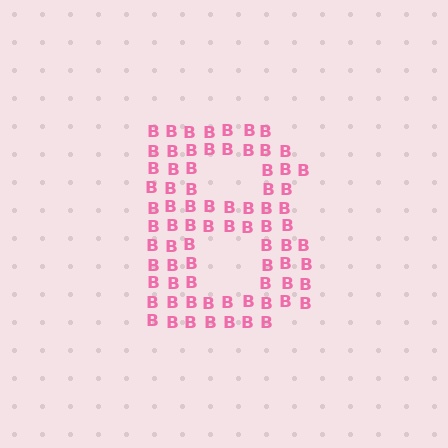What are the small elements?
The small elements are letter B's.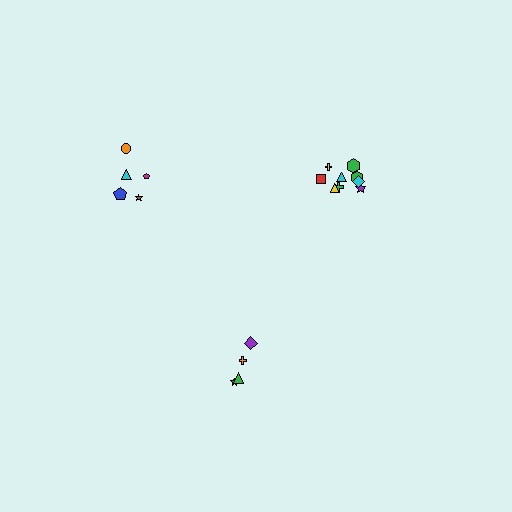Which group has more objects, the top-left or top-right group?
The top-right group.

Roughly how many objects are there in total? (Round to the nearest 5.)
Roughly 20 objects in total.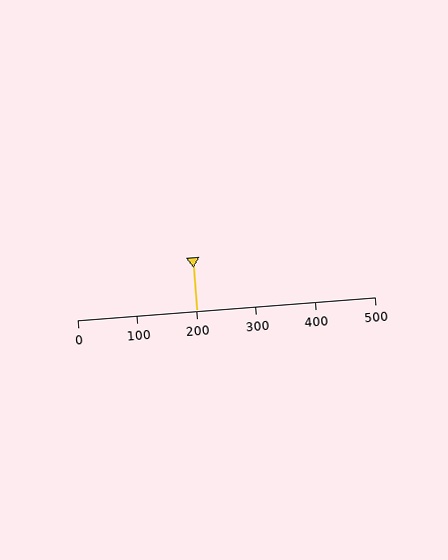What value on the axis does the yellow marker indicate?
The marker indicates approximately 200.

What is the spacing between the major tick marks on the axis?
The major ticks are spaced 100 apart.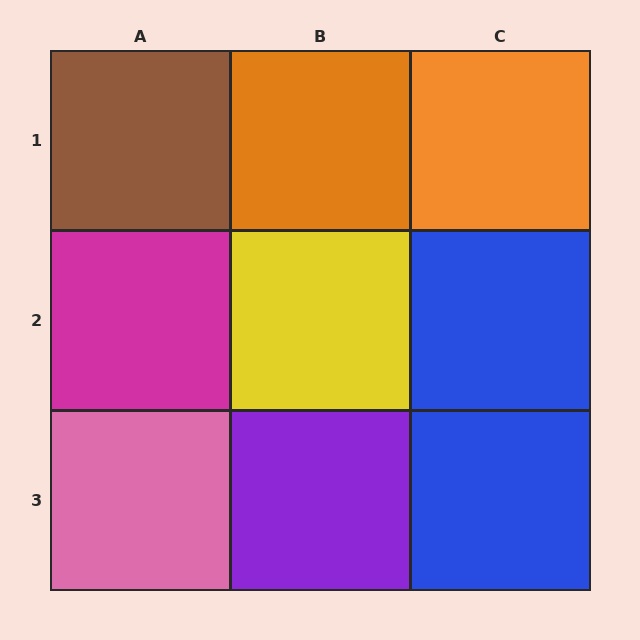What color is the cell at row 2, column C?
Blue.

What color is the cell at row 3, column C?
Blue.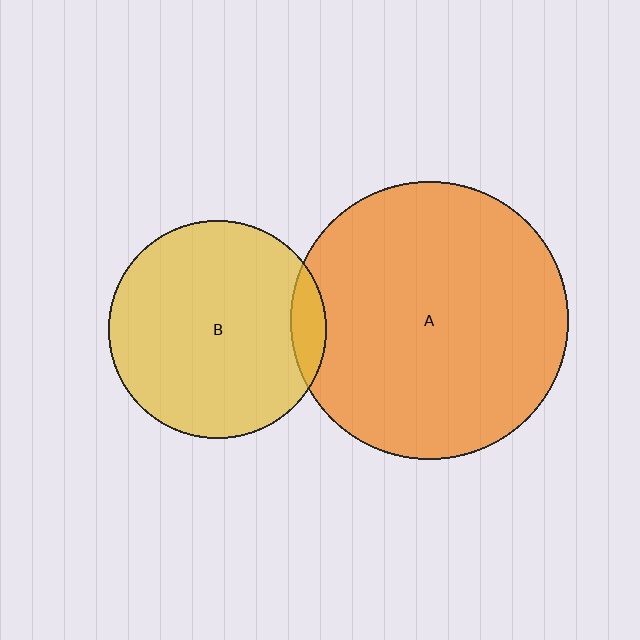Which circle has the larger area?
Circle A (orange).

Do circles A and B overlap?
Yes.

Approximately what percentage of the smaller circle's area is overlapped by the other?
Approximately 10%.